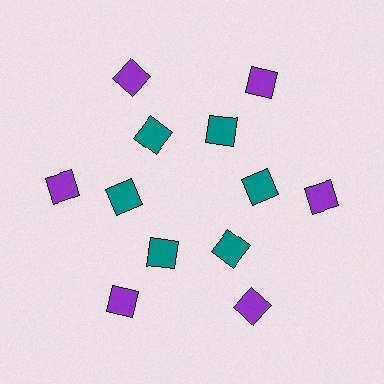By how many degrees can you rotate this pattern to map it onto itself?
The pattern maps onto itself every 60 degrees of rotation.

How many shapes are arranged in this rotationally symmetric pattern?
There are 12 shapes, arranged in 6 groups of 2.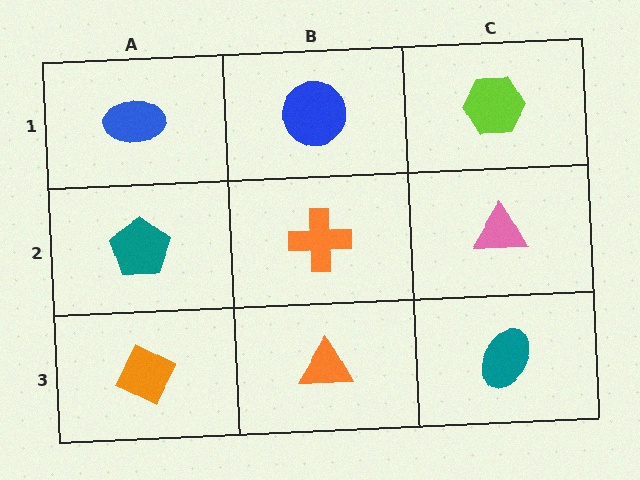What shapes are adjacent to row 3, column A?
A teal pentagon (row 2, column A), an orange triangle (row 3, column B).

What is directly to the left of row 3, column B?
An orange diamond.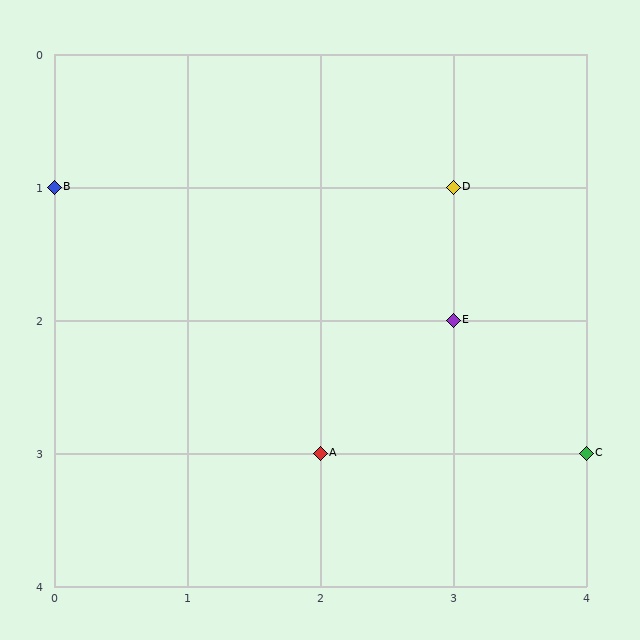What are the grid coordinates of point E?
Point E is at grid coordinates (3, 2).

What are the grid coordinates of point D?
Point D is at grid coordinates (3, 1).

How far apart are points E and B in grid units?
Points E and B are 3 columns and 1 row apart (about 3.2 grid units diagonally).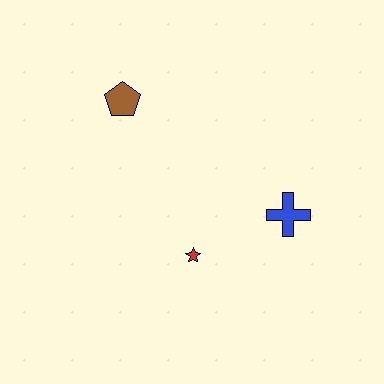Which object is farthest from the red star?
The brown pentagon is farthest from the red star.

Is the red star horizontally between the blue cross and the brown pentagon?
Yes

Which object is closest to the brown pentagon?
The red star is closest to the brown pentagon.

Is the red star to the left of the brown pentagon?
No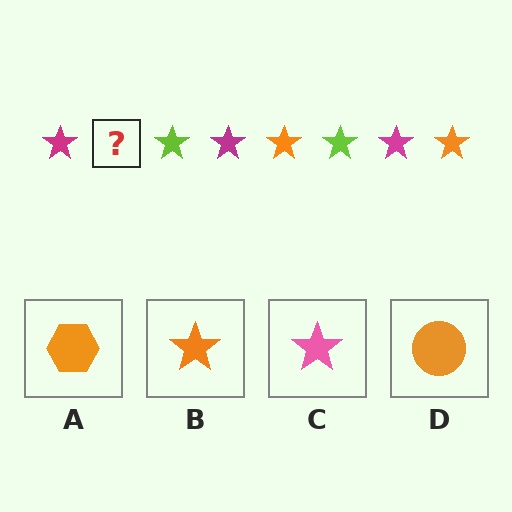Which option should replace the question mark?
Option B.